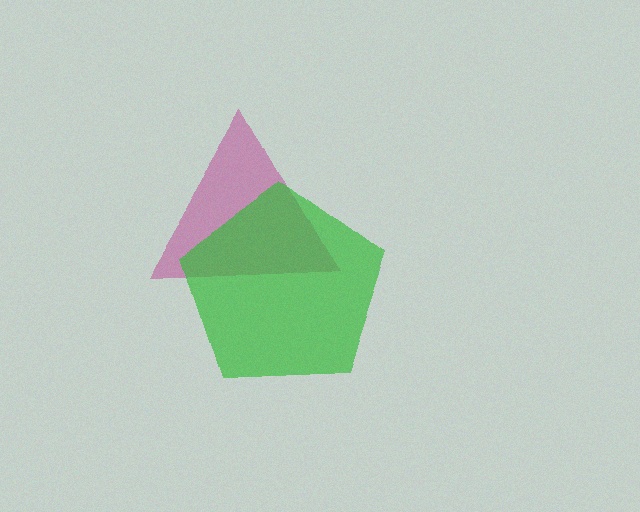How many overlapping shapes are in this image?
There are 2 overlapping shapes in the image.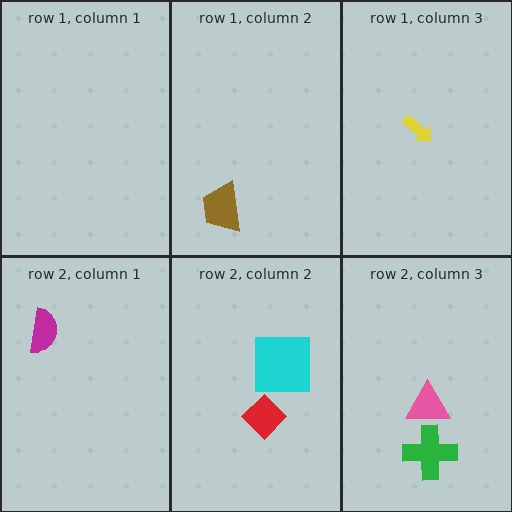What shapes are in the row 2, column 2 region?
The red diamond, the cyan square.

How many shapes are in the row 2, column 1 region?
1.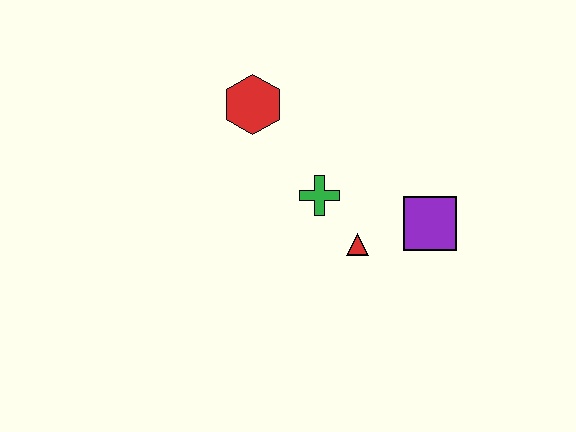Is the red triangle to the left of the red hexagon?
No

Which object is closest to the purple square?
The red triangle is closest to the purple square.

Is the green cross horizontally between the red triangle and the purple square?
No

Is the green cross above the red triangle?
Yes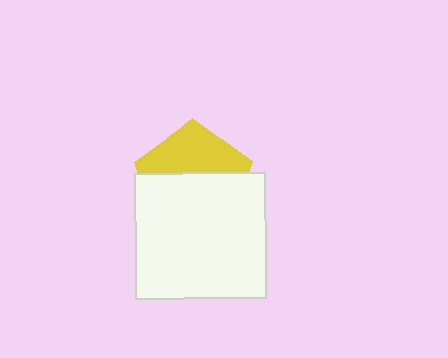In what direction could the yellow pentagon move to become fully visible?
The yellow pentagon could move up. That would shift it out from behind the white rectangle entirely.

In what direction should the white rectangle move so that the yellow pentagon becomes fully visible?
The white rectangle should move down. That is the shortest direction to clear the overlap and leave the yellow pentagon fully visible.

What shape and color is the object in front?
The object in front is a white rectangle.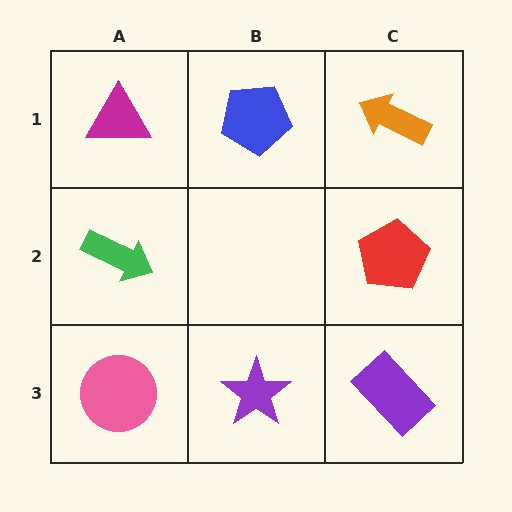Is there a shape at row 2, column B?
No, that cell is empty.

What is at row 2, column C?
A red pentagon.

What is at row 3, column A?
A pink circle.